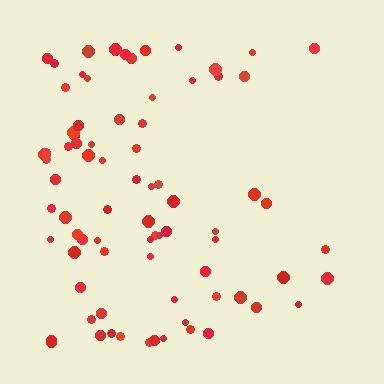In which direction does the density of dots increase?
From right to left, with the left side densest.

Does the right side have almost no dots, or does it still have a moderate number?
Still a moderate number, just noticeably fewer than the left.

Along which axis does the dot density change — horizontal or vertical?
Horizontal.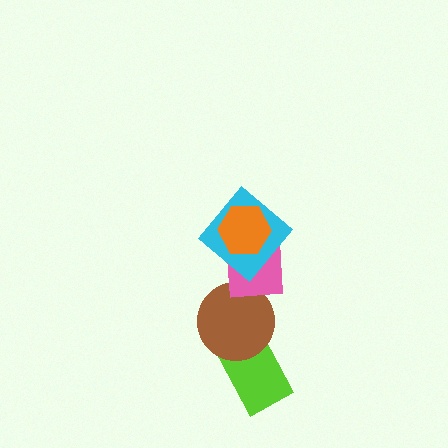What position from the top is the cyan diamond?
The cyan diamond is 2nd from the top.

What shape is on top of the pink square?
The cyan diamond is on top of the pink square.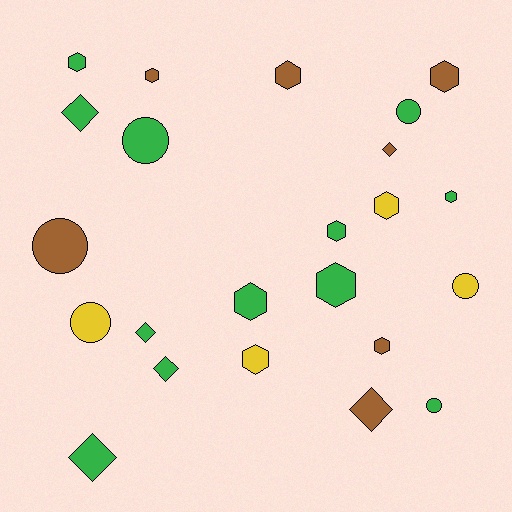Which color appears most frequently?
Green, with 12 objects.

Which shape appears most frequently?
Hexagon, with 11 objects.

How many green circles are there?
There are 3 green circles.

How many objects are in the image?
There are 23 objects.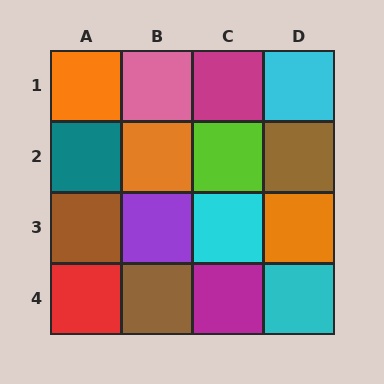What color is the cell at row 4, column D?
Cyan.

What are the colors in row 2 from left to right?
Teal, orange, lime, brown.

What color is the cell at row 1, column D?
Cyan.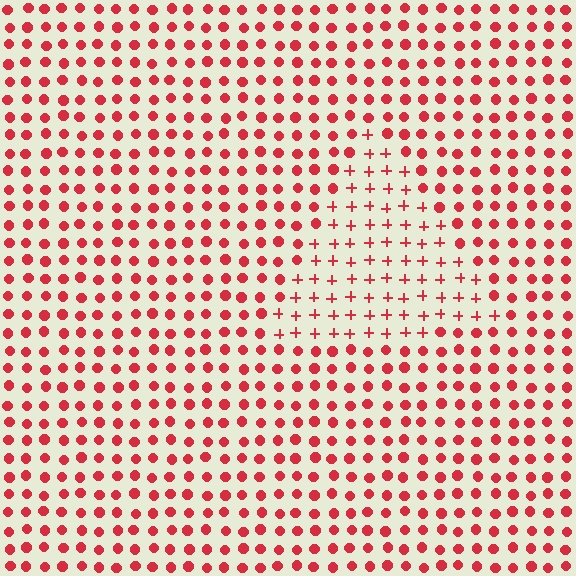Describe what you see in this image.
The image is filled with small red elements arranged in a uniform grid. A triangle-shaped region contains plus signs, while the surrounding area contains circles. The boundary is defined purely by the change in element shape.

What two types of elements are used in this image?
The image uses plus signs inside the triangle region and circles outside it.